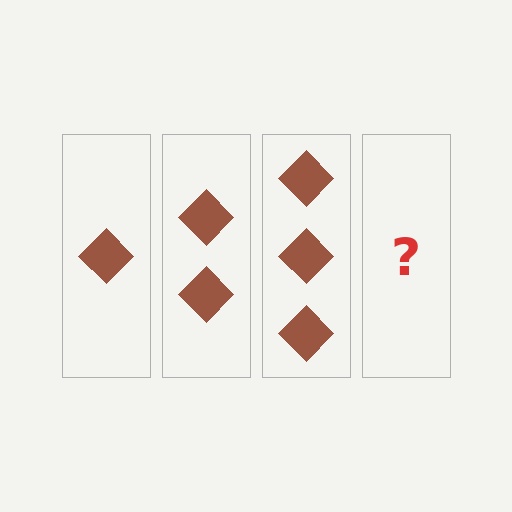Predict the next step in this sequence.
The next step is 4 diamonds.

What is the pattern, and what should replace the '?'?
The pattern is that each step adds one more diamond. The '?' should be 4 diamonds.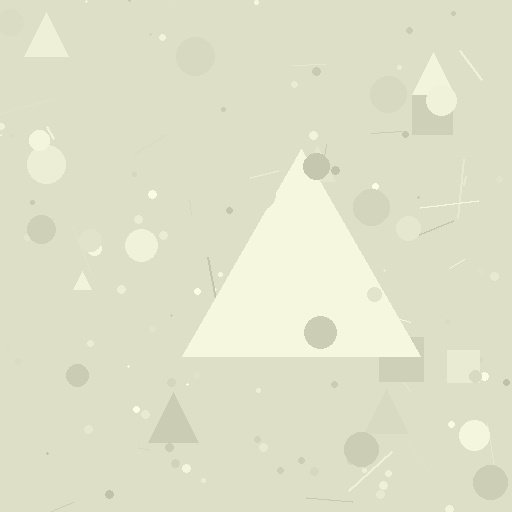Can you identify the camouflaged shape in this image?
The camouflaged shape is a triangle.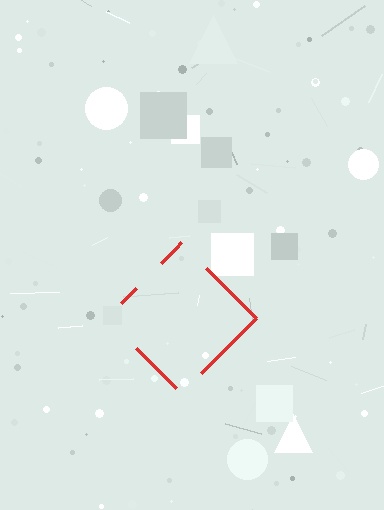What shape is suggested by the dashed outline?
The dashed outline suggests a diamond.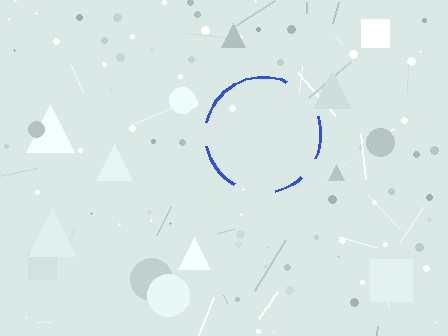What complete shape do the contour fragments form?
The contour fragments form a circle.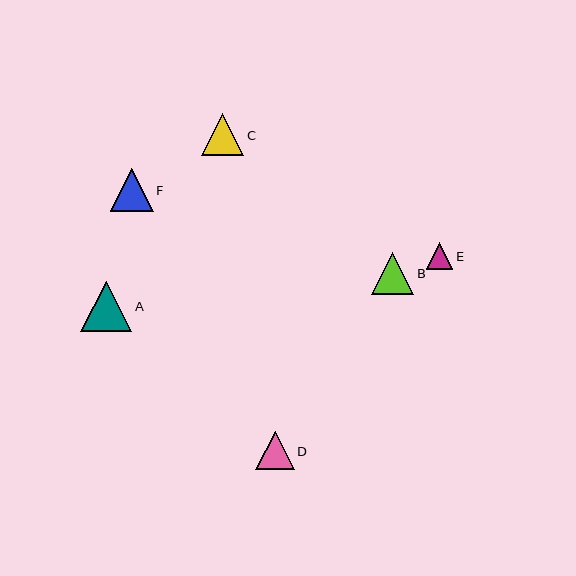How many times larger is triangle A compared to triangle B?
Triangle A is approximately 1.2 times the size of triangle B.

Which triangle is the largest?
Triangle A is the largest with a size of approximately 51 pixels.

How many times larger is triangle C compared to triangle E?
Triangle C is approximately 1.6 times the size of triangle E.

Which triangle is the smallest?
Triangle E is the smallest with a size of approximately 26 pixels.